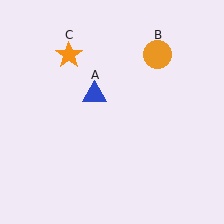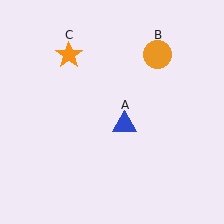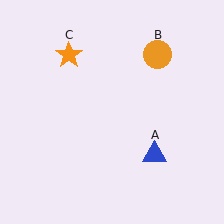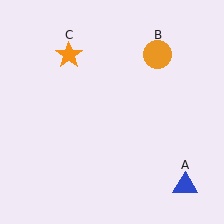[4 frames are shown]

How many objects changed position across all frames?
1 object changed position: blue triangle (object A).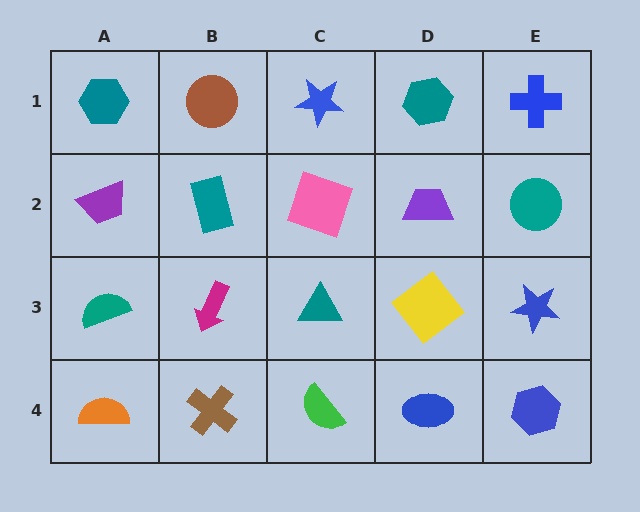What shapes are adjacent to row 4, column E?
A blue star (row 3, column E), a blue ellipse (row 4, column D).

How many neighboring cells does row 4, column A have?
2.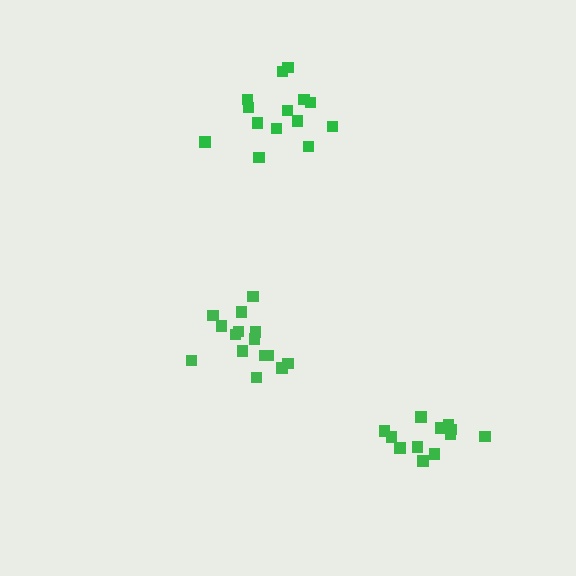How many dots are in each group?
Group 1: 12 dots, Group 2: 16 dots, Group 3: 14 dots (42 total).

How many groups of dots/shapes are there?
There are 3 groups.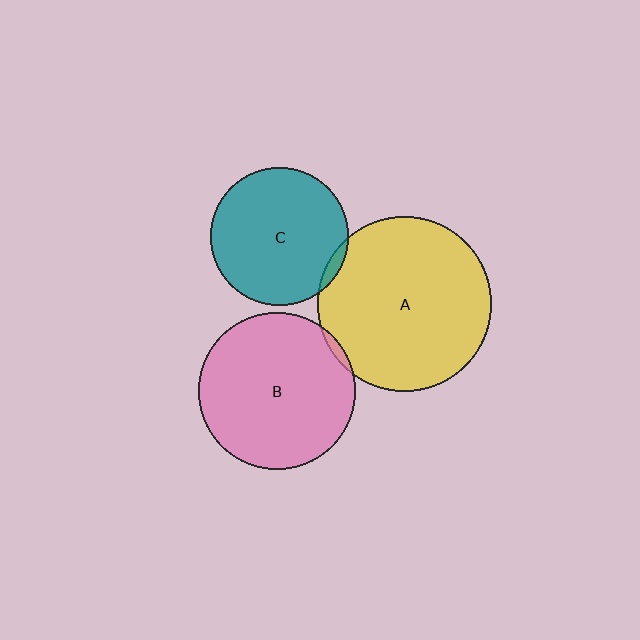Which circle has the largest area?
Circle A (yellow).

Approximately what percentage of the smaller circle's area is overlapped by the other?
Approximately 5%.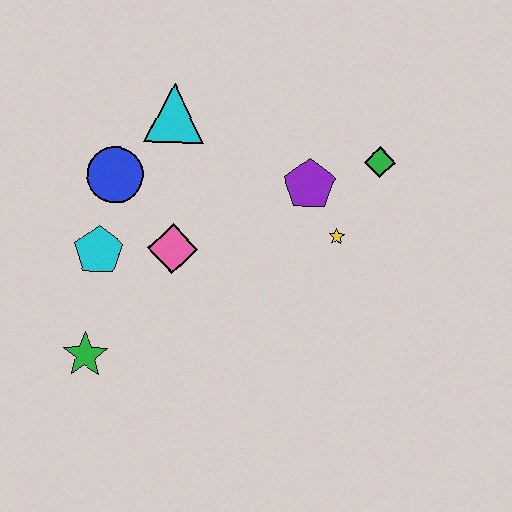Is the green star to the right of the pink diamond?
No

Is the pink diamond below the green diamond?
Yes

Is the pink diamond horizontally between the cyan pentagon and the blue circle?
No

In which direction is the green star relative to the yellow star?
The green star is to the left of the yellow star.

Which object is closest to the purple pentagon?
The yellow star is closest to the purple pentagon.